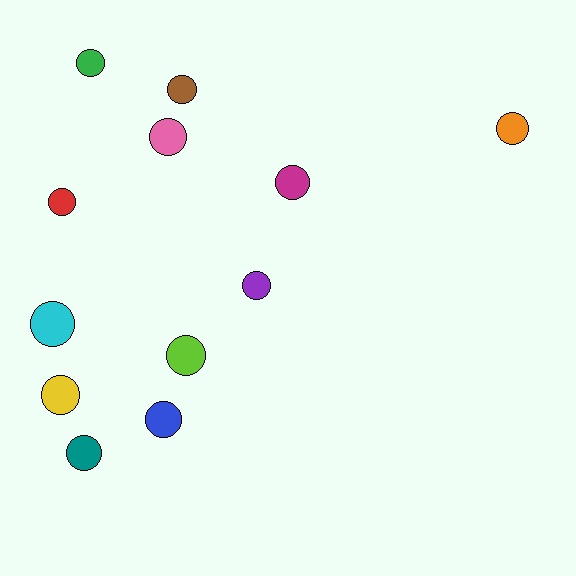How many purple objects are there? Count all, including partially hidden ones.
There is 1 purple object.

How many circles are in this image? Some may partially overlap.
There are 12 circles.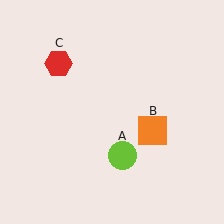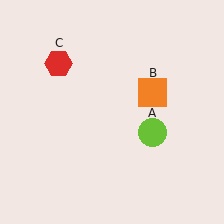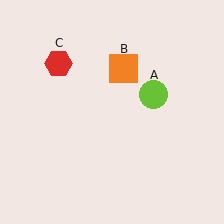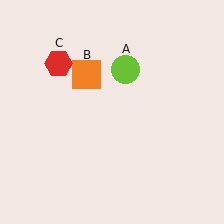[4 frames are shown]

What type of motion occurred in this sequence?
The lime circle (object A), orange square (object B) rotated counterclockwise around the center of the scene.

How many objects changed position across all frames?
2 objects changed position: lime circle (object A), orange square (object B).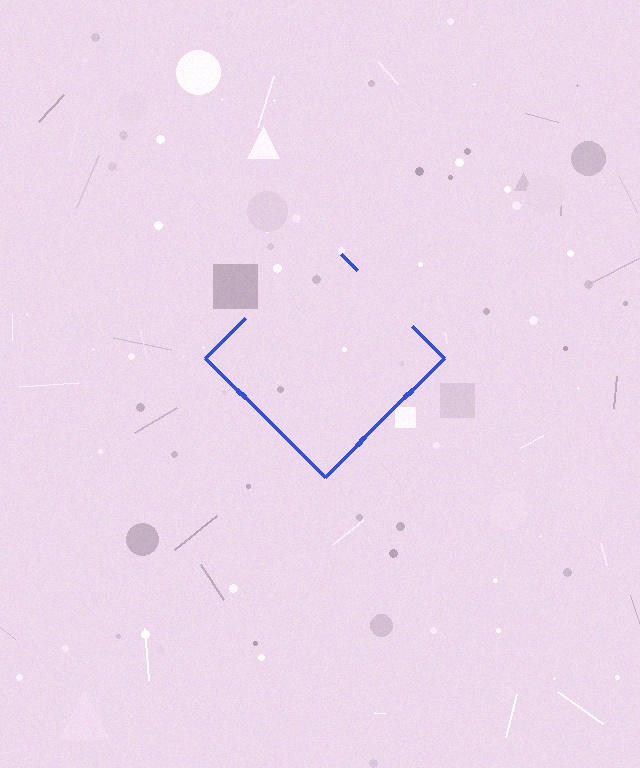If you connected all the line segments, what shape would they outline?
They would outline a diamond.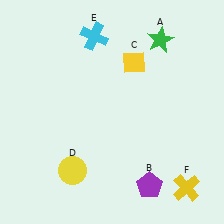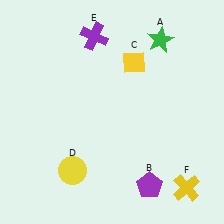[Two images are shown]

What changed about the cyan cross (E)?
In Image 1, E is cyan. In Image 2, it changed to purple.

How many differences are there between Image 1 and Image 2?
There is 1 difference between the two images.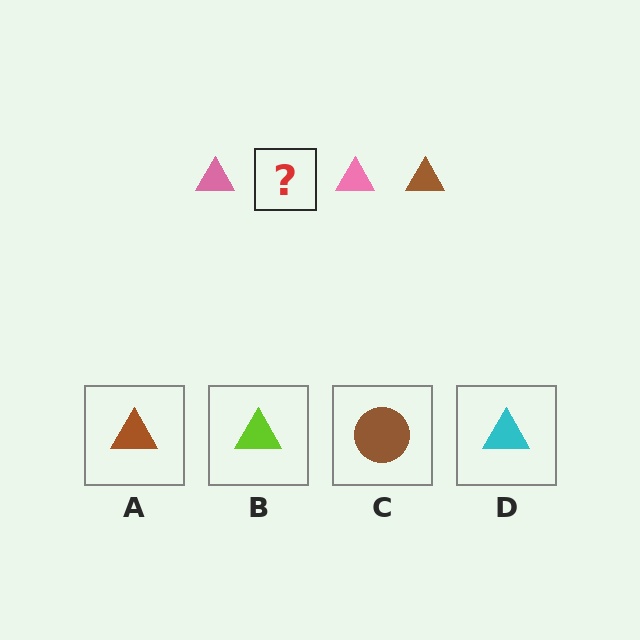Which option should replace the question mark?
Option A.